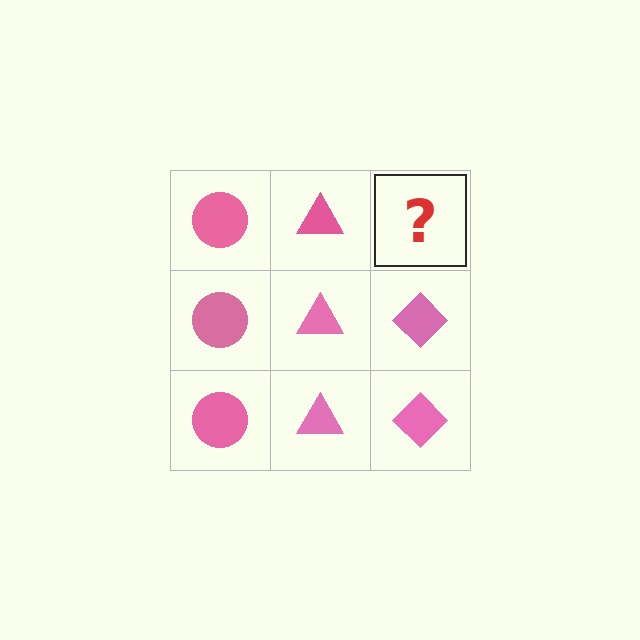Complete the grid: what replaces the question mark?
The question mark should be replaced with a pink diamond.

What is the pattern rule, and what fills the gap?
The rule is that each column has a consistent shape. The gap should be filled with a pink diamond.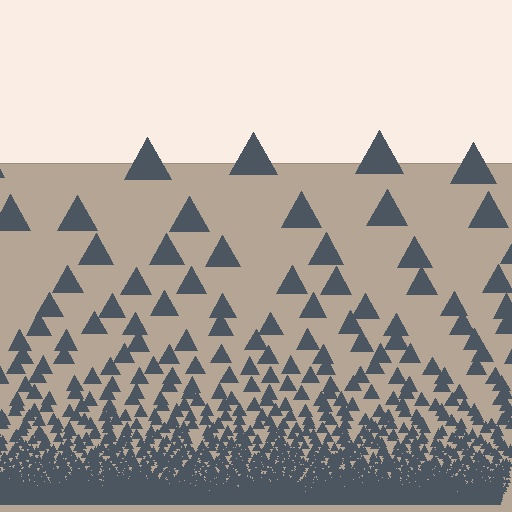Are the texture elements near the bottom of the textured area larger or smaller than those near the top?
Smaller. The gradient is inverted — elements near the bottom are smaller and denser.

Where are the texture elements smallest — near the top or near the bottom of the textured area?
Near the bottom.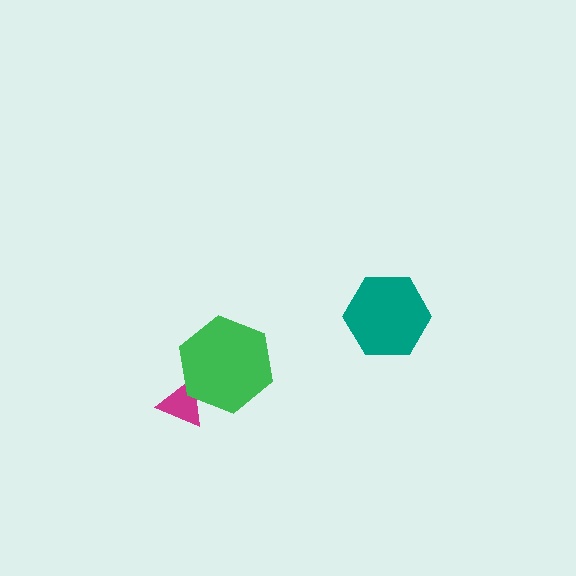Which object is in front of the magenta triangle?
The green hexagon is in front of the magenta triangle.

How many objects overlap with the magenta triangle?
1 object overlaps with the magenta triangle.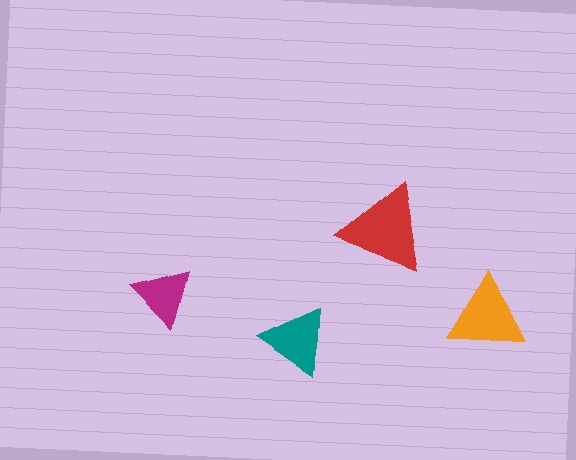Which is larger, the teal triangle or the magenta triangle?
The teal one.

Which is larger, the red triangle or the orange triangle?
The red one.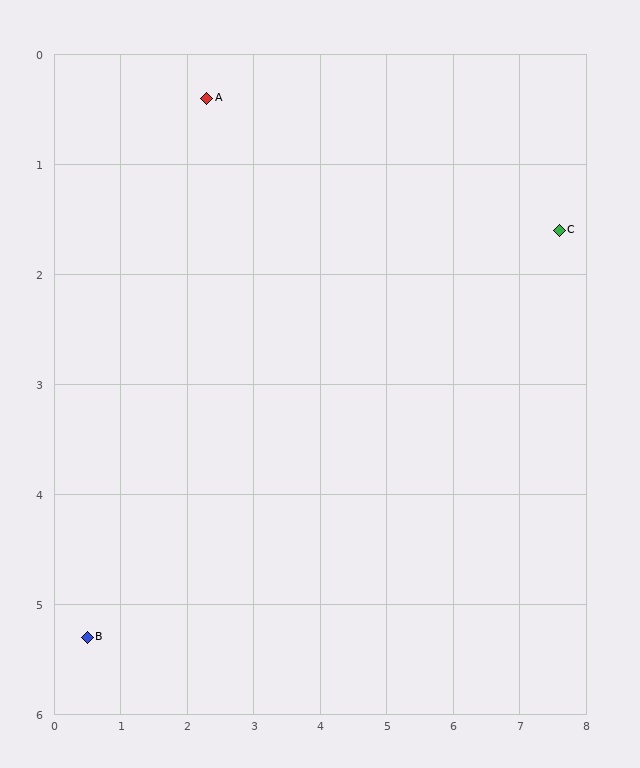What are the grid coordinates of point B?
Point B is at approximately (0.5, 5.3).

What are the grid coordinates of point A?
Point A is at approximately (2.3, 0.4).